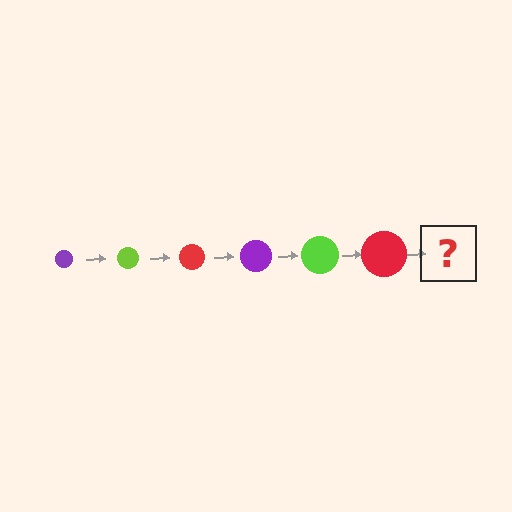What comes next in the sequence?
The next element should be a purple circle, larger than the previous one.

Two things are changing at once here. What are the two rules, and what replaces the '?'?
The two rules are that the circle grows larger each step and the color cycles through purple, lime, and red. The '?' should be a purple circle, larger than the previous one.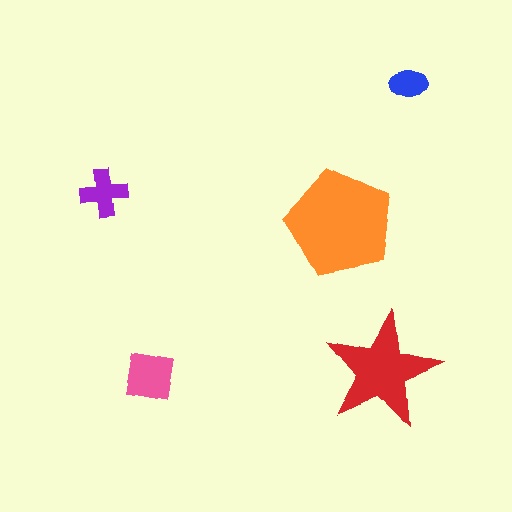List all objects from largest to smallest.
The orange pentagon, the red star, the pink square, the purple cross, the blue ellipse.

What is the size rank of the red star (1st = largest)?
2nd.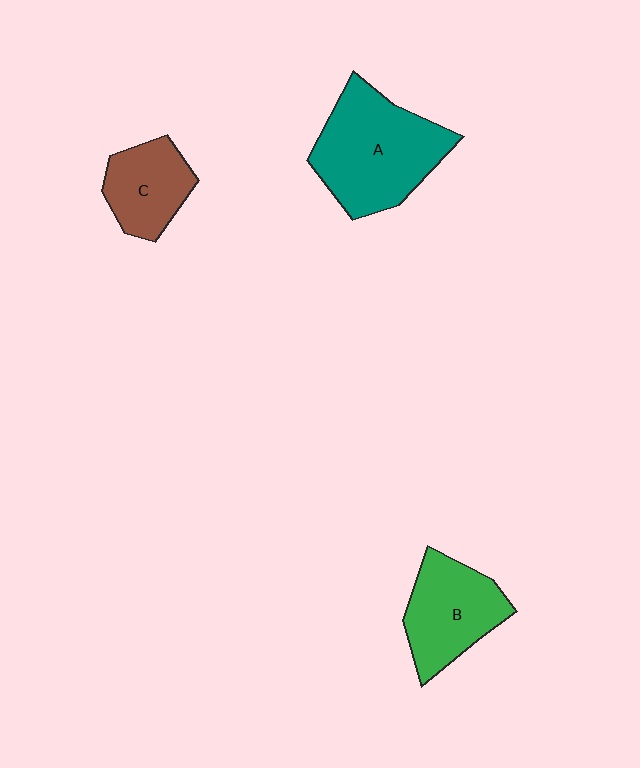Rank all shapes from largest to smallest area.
From largest to smallest: A (teal), B (green), C (brown).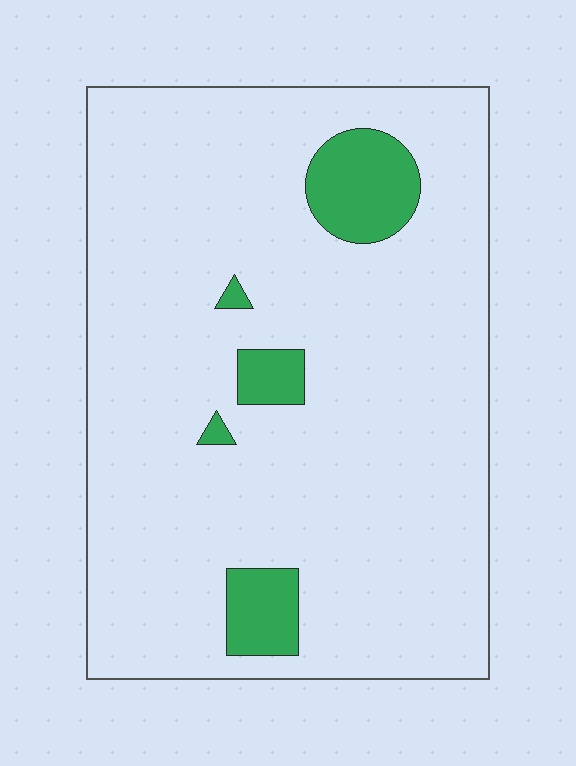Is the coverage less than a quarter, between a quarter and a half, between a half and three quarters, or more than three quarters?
Less than a quarter.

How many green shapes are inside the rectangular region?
5.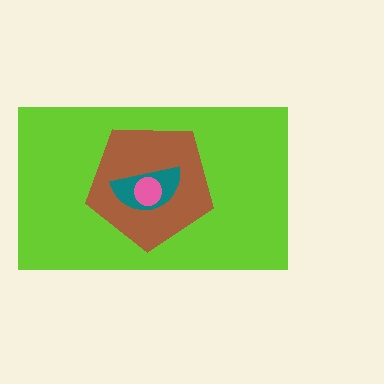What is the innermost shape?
The pink circle.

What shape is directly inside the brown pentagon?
The teal semicircle.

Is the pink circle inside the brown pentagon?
Yes.